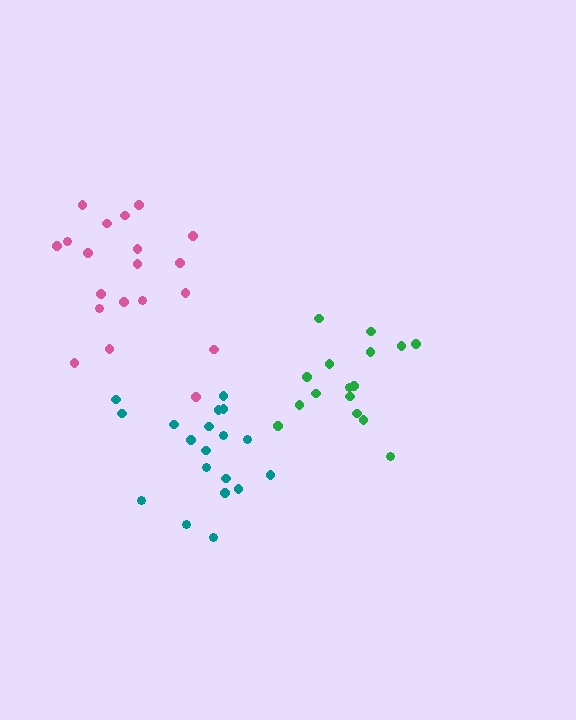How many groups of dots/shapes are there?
There are 3 groups.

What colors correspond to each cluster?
The clusters are colored: pink, green, teal.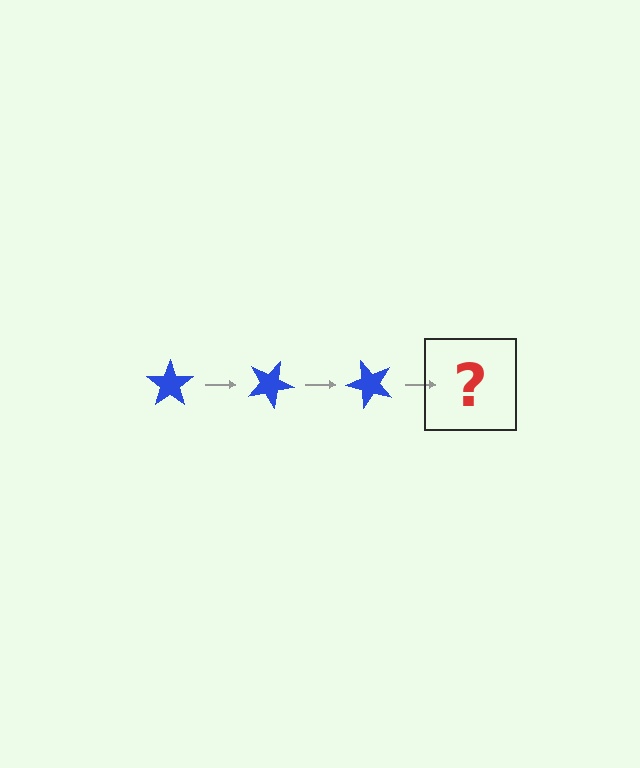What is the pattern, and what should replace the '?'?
The pattern is that the star rotates 25 degrees each step. The '?' should be a blue star rotated 75 degrees.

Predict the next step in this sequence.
The next step is a blue star rotated 75 degrees.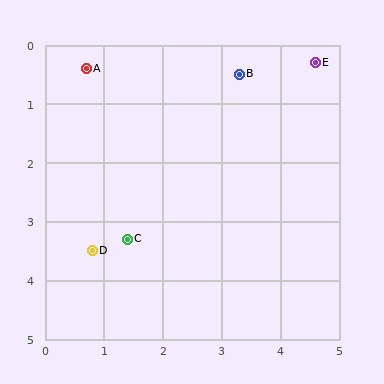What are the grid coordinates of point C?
Point C is at approximately (1.4, 3.3).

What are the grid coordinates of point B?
Point B is at approximately (3.3, 0.5).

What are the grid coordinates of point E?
Point E is at approximately (4.6, 0.3).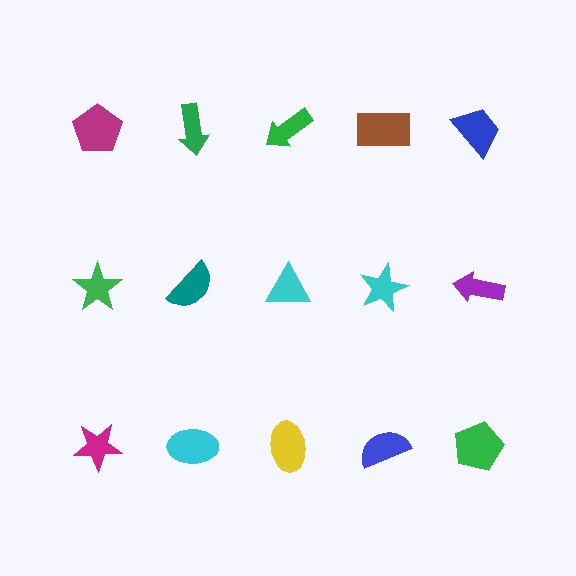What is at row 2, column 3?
A cyan triangle.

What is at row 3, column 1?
A magenta star.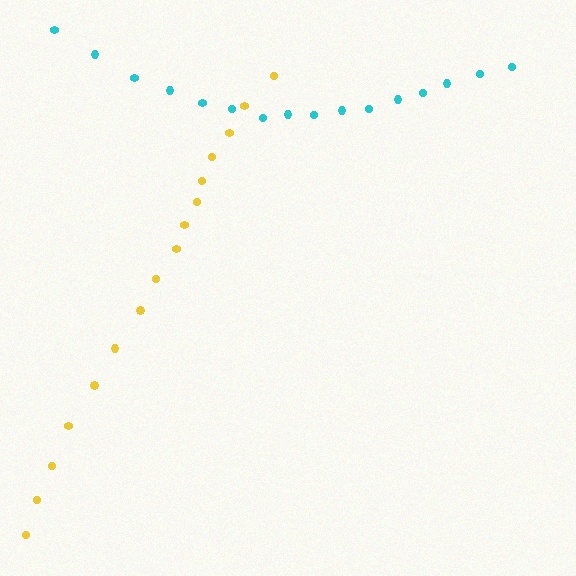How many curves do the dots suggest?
There are 2 distinct paths.